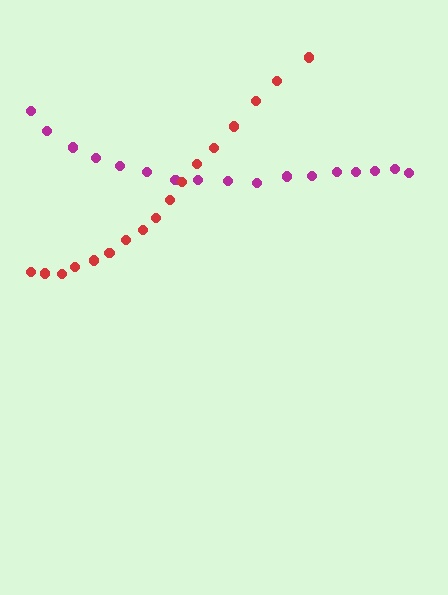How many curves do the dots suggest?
There are 2 distinct paths.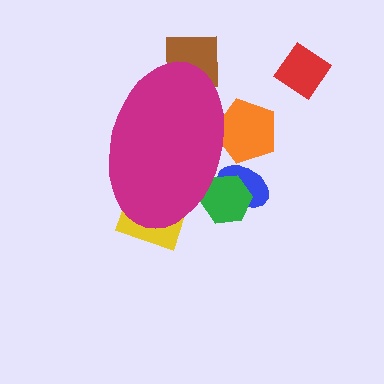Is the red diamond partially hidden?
No, the red diamond is fully visible.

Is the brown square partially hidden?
Yes, the brown square is partially hidden behind the magenta ellipse.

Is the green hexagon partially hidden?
Yes, the green hexagon is partially hidden behind the magenta ellipse.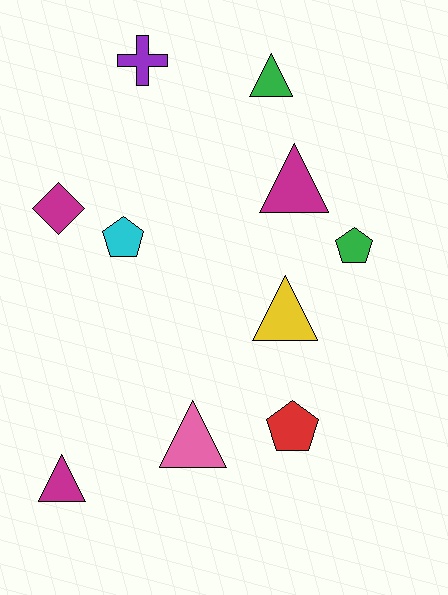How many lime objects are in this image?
There are no lime objects.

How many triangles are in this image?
There are 5 triangles.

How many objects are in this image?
There are 10 objects.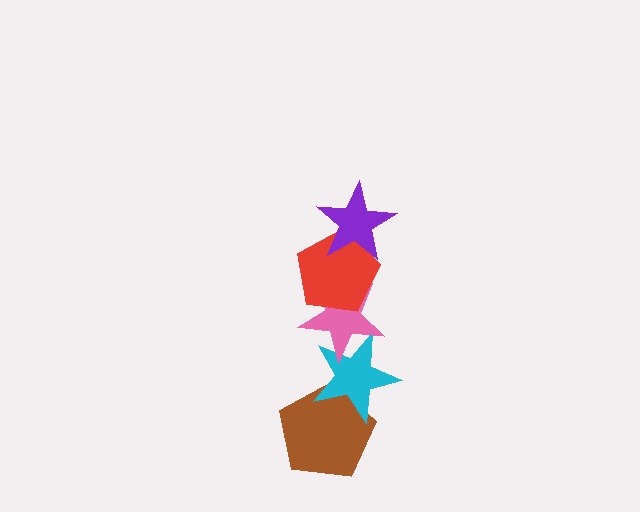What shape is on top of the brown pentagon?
The cyan star is on top of the brown pentagon.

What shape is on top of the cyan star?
The pink star is on top of the cyan star.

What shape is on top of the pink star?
The red pentagon is on top of the pink star.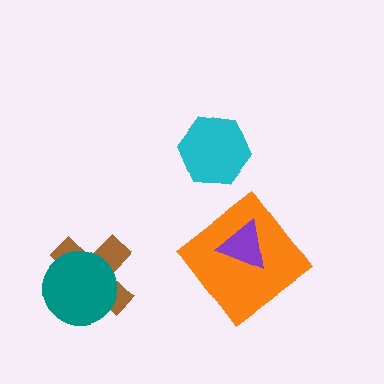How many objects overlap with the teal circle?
1 object overlaps with the teal circle.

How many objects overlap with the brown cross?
1 object overlaps with the brown cross.